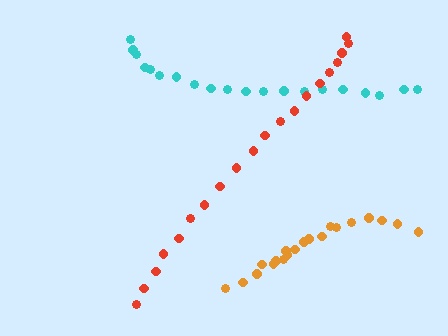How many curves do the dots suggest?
There are 3 distinct paths.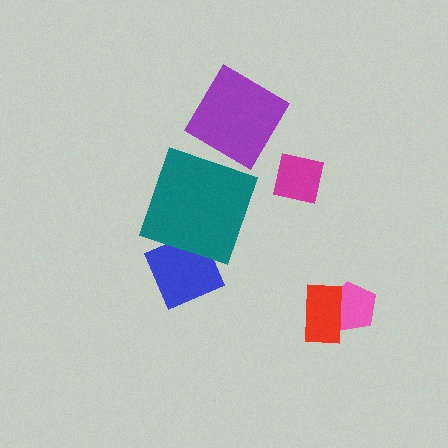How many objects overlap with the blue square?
1 object overlaps with the blue square.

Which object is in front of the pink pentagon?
The red rectangle is in front of the pink pentagon.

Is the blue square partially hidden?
Yes, it is partially covered by another shape.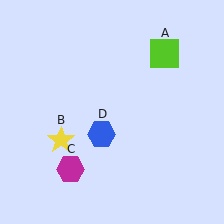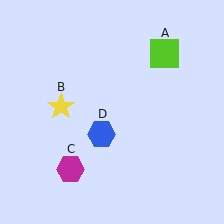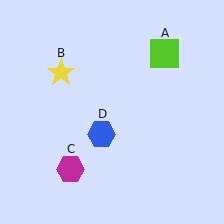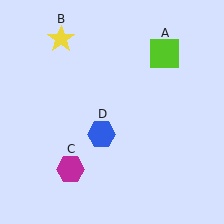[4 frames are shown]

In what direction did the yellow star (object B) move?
The yellow star (object B) moved up.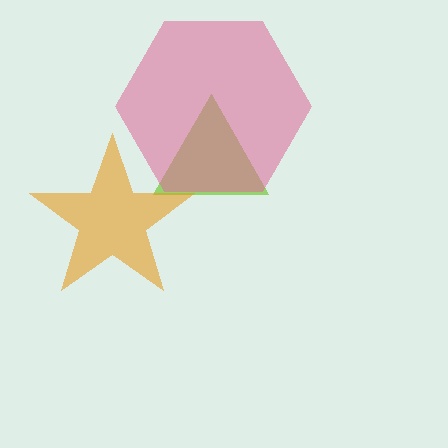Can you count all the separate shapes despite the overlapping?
Yes, there are 3 separate shapes.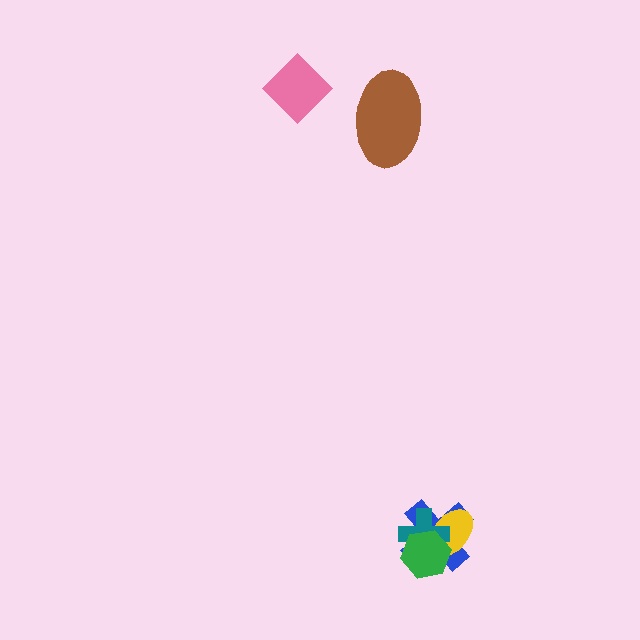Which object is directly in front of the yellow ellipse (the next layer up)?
The teal cross is directly in front of the yellow ellipse.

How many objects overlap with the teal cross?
3 objects overlap with the teal cross.